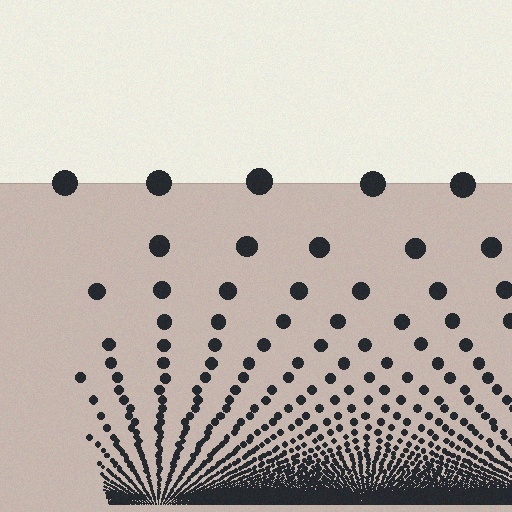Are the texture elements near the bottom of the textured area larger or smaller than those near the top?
Smaller. The gradient is inverted — elements near the bottom are smaller and denser.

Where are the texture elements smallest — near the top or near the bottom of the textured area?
Near the bottom.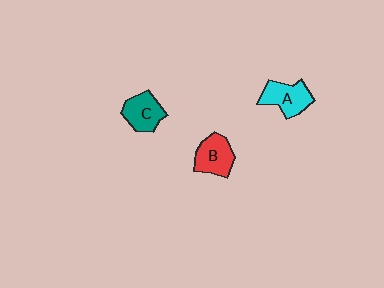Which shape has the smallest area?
Shape C (teal).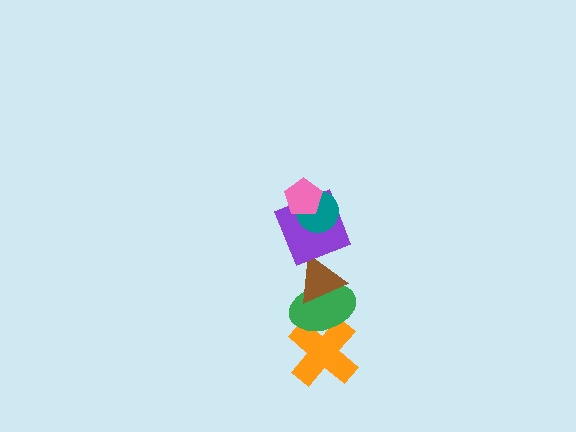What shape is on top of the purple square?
The teal circle is on top of the purple square.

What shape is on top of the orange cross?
The green ellipse is on top of the orange cross.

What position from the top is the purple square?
The purple square is 3rd from the top.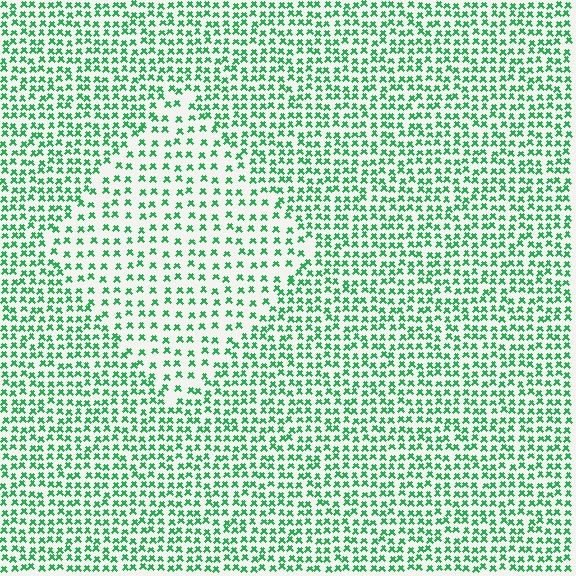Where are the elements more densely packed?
The elements are more densely packed outside the diamond boundary.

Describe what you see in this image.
The image contains small green elements arranged at two different densities. A diamond-shaped region is visible where the elements are less densely packed than the surrounding area.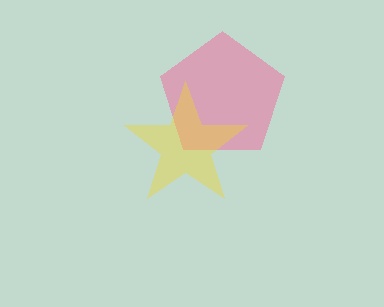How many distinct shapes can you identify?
There are 2 distinct shapes: a pink pentagon, a yellow star.